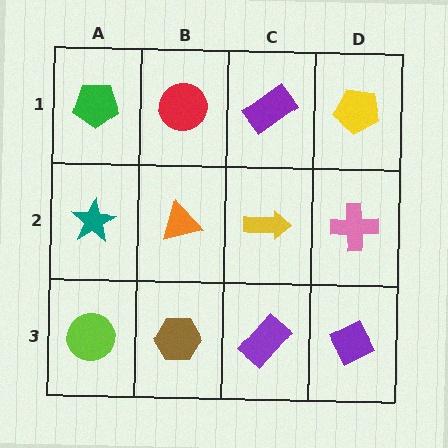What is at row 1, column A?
A green pentagon.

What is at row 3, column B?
A brown hexagon.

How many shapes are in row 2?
4 shapes.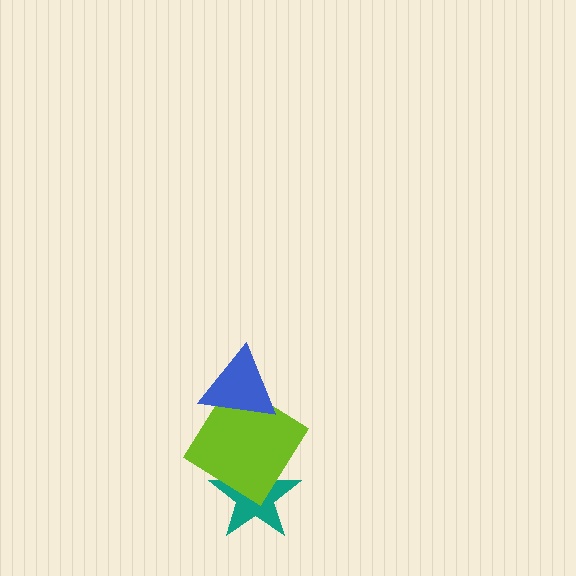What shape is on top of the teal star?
The lime diamond is on top of the teal star.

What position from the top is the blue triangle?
The blue triangle is 1st from the top.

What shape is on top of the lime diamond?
The blue triangle is on top of the lime diamond.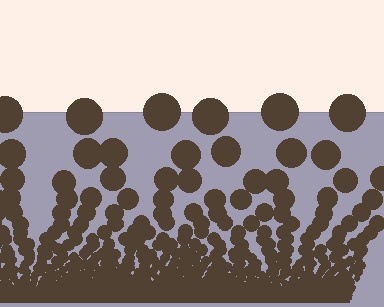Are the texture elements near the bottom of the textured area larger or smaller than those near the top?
Smaller. The gradient is inverted — elements near the bottom are smaller and denser.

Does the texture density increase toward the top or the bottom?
Density increases toward the bottom.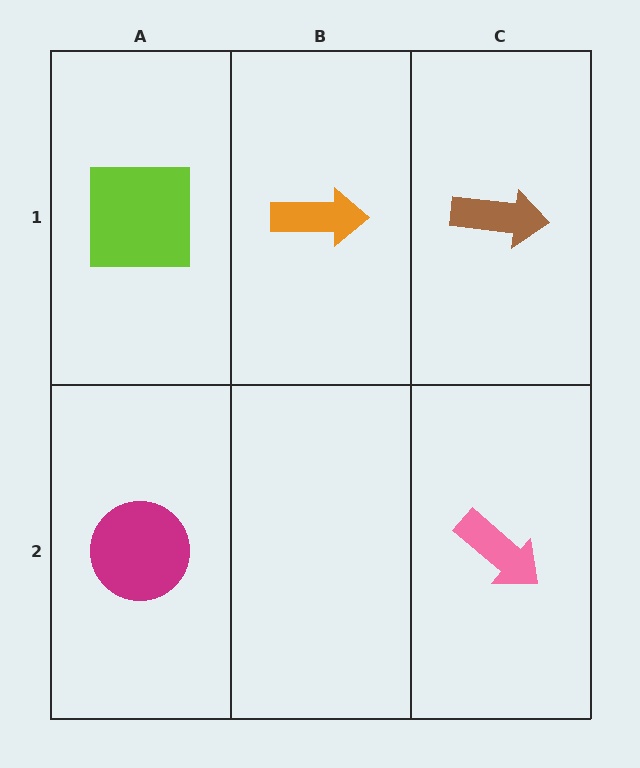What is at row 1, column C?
A brown arrow.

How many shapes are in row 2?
2 shapes.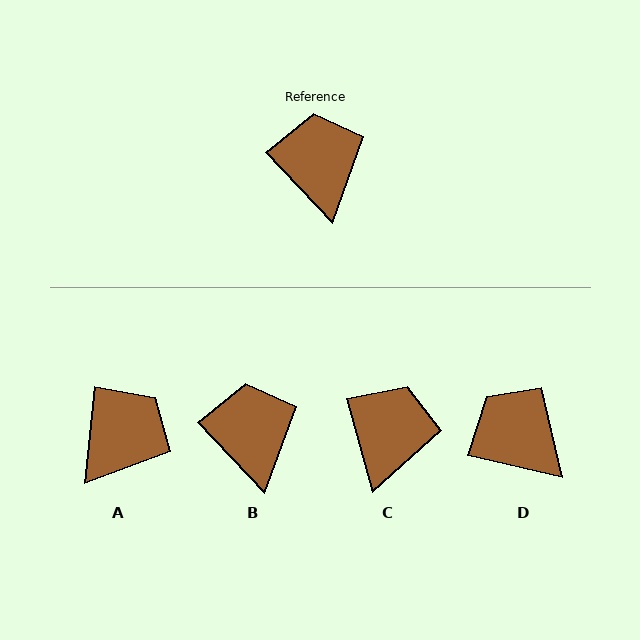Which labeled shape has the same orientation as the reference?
B.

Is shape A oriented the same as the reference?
No, it is off by about 50 degrees.